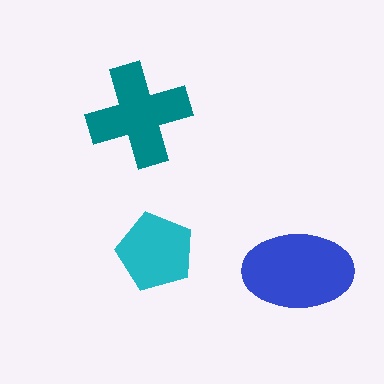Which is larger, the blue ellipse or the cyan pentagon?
The blue ellipse.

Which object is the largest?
The blue ellipse.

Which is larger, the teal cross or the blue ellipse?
The blue ellipse.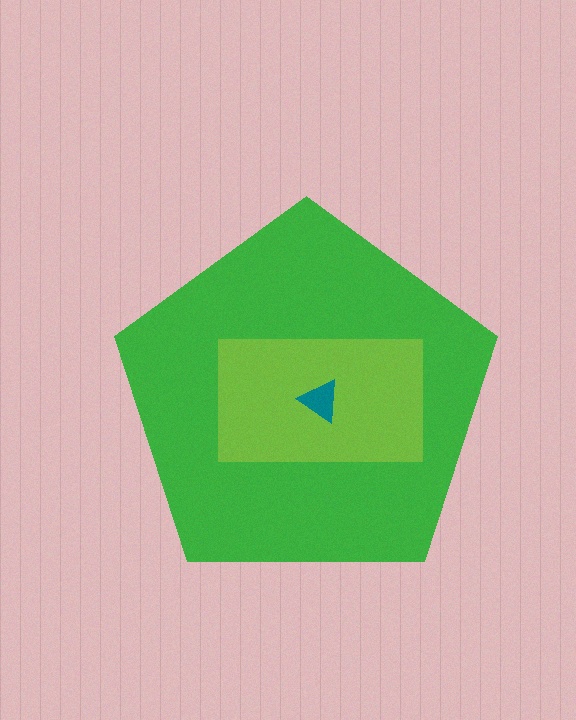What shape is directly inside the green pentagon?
The lime rectangle.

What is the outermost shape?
The green pentagon.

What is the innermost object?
The teal triangle.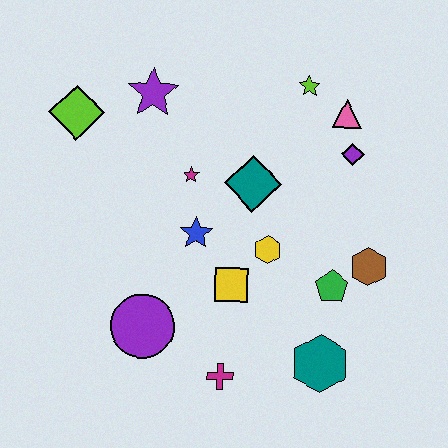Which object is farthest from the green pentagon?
The lime diamond is farthest from the green pentagon.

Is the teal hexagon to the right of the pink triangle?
No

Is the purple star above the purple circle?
Yes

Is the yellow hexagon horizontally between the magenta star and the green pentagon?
Yes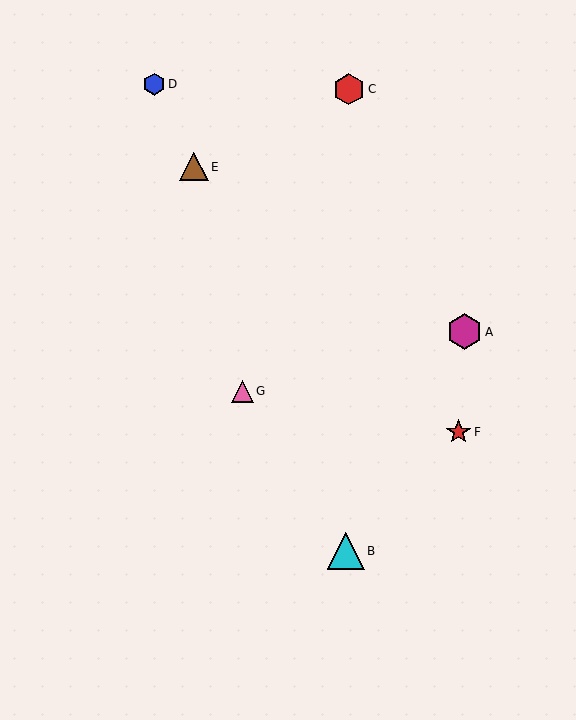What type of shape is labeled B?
Shape B is a cyan triangle.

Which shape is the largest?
The cyan triangle (labeled B) is the largest.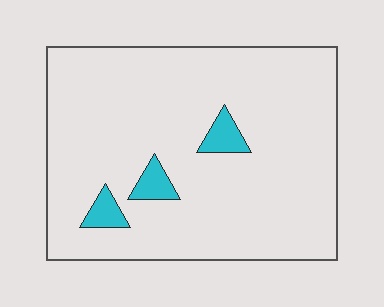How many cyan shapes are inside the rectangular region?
3.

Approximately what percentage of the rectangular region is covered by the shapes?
Approximately 5%.